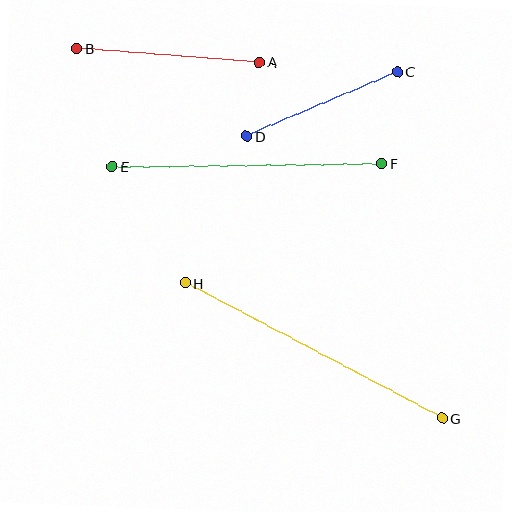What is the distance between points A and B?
The distance is approximately 183 pixels.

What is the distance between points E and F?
The distance is approximately 269 pixels.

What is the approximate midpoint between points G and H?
The midpoint is at approximately (314, 350) pixels.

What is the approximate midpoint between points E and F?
The midpoint is at approximately (247, 165) pixels.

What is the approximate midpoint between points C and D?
The midpoint is at approximately (322, 104) pixels.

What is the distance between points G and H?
The distance is approximately 290 pixels.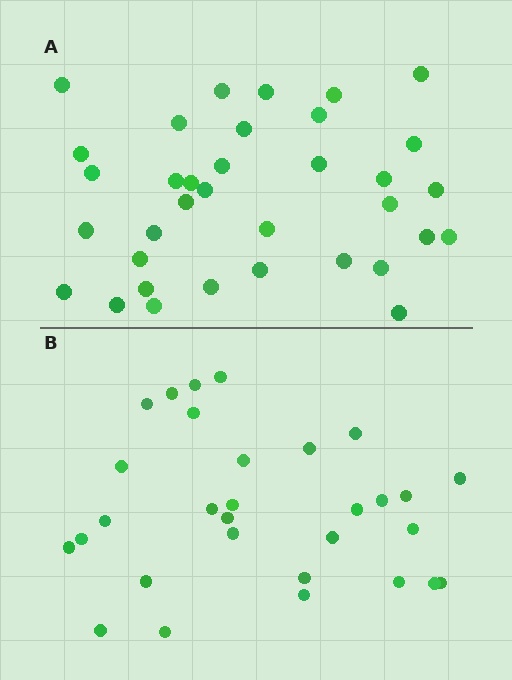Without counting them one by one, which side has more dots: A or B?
Region A (the top region) has more dots.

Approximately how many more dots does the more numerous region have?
Region A has about 5 more dots than region B.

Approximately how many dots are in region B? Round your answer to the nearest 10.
About 30 dots.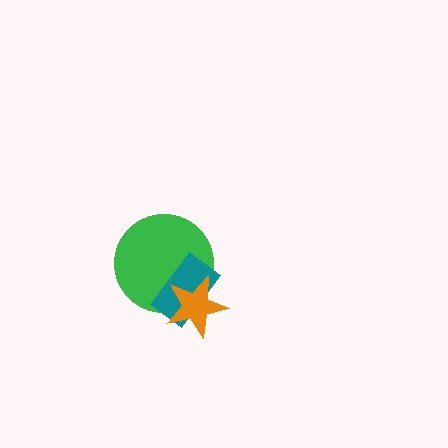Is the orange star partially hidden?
No, no other shape covers it.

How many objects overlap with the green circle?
2 objects overlap with the green circle.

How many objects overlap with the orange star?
2 objects overlap with the orange star.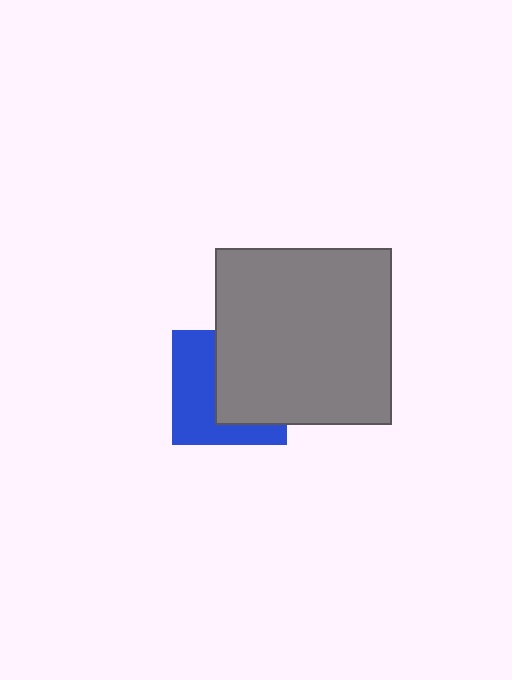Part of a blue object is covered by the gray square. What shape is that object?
It is a square.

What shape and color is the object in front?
The object in front is a gray square.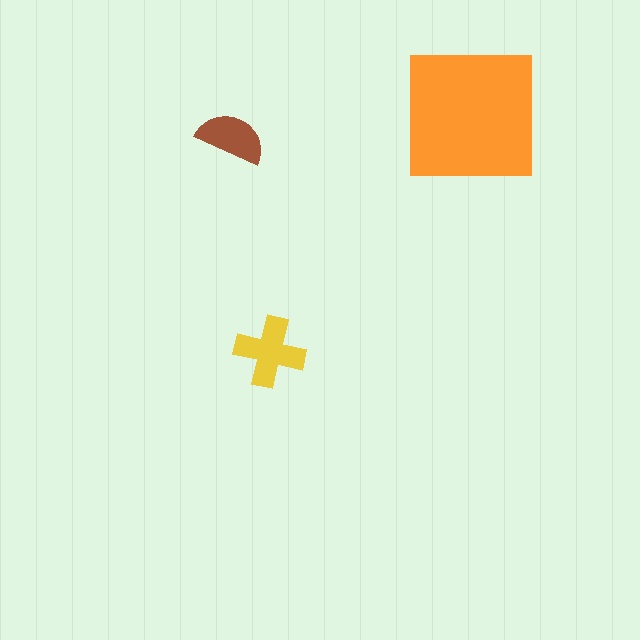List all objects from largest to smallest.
The orange square, the yellow cross, the brown semicircle.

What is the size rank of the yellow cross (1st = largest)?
2nd.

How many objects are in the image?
There are 3 objects in the image.